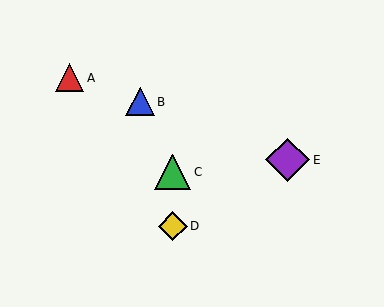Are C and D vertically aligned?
Yes, both are at x≈173.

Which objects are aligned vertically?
Objects C, D are aligned vertically.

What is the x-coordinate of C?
Object C is at x≈173.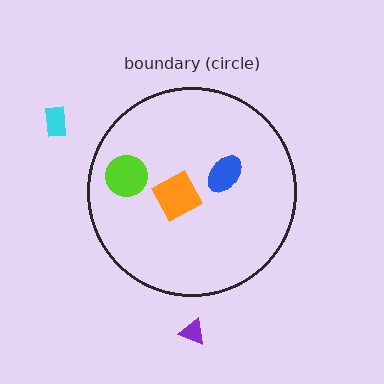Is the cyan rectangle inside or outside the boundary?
Outside.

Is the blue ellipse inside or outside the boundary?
Inside.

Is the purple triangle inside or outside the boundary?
Outside.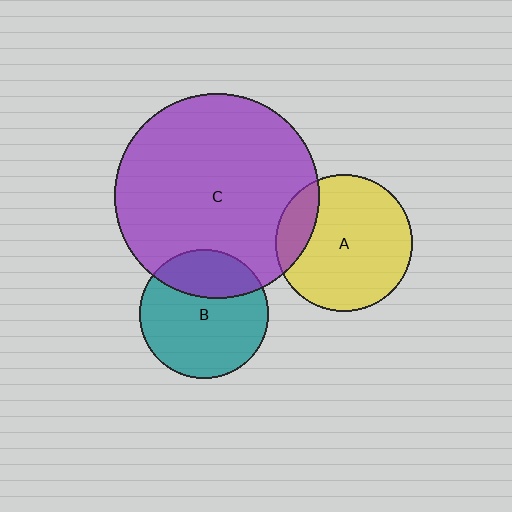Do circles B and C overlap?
Yes.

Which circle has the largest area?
Circle C (purple).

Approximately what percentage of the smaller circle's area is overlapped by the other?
Approximately 30%.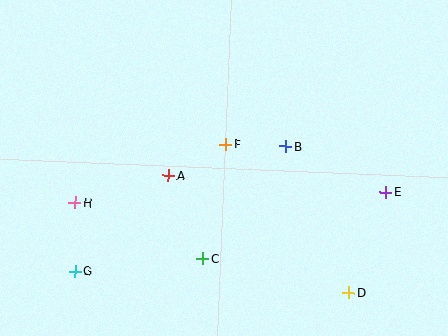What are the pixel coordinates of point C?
Point C is at (203, 259).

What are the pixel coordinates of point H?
Point H is at (75, 202).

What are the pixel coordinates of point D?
Point D is at (349, 293).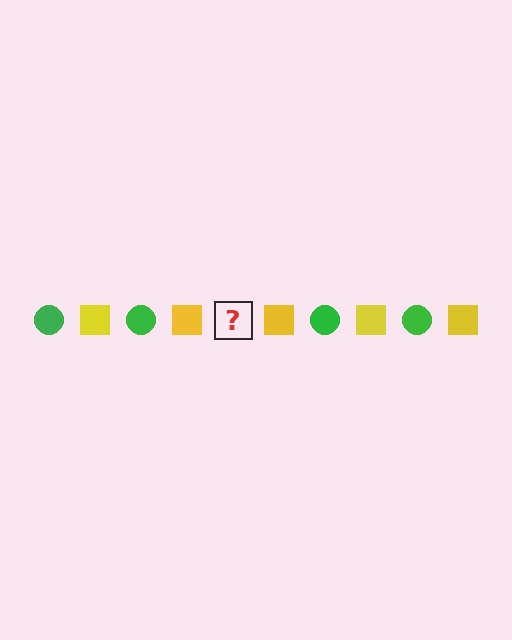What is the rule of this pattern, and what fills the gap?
The rule is that the pattern alternates between green circle and yellow square. The gap should be filled with a green circle.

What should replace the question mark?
The question mark should be replaced with a green circle.